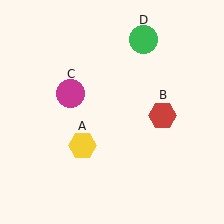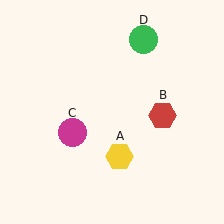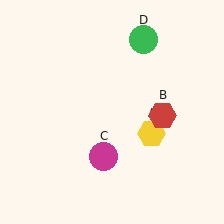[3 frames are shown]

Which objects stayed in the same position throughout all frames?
Red hexagon (object B) and green circle (object D) remained stationary.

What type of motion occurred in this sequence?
The yellow hexagon (object A), magenta circle (object C) rotated counterclockwise around the center of the scene.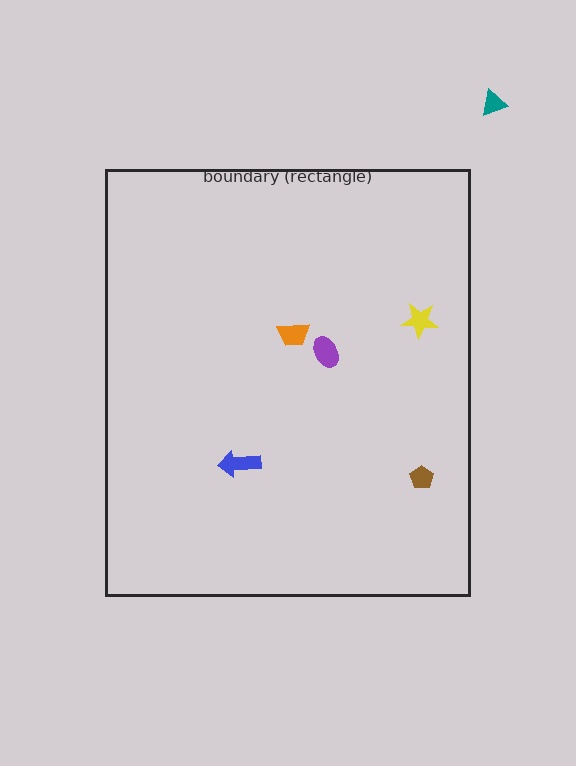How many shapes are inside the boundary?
5 inside, 1 outside.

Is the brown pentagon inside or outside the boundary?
Inside.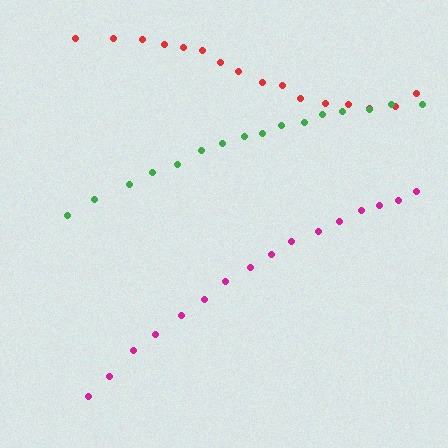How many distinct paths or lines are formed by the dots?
There are 3 distinct paths.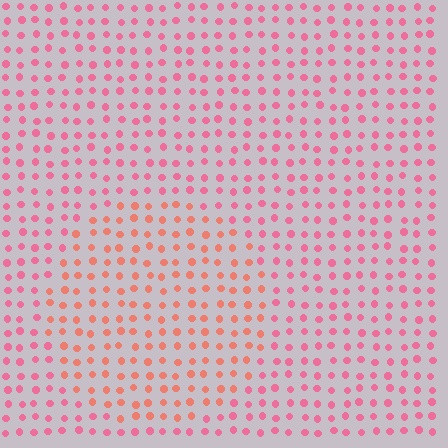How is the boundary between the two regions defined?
The boundary is defined purely by a slight shift in hue (about 28 degrees). Spacing, size, and orientation are identical on both sides.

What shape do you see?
I see a circle.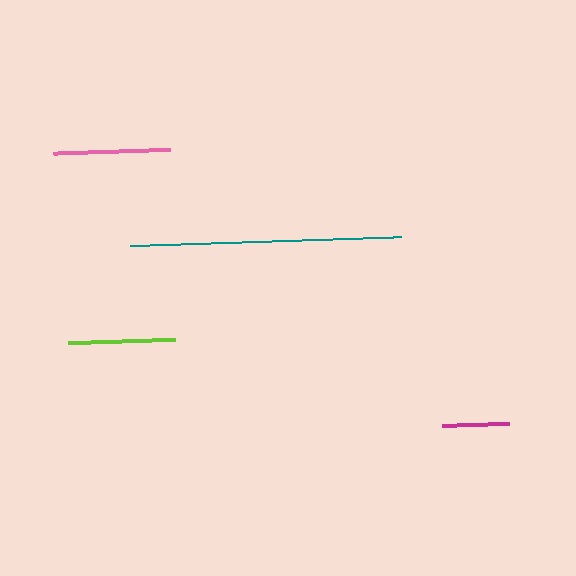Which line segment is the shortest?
The magenta line is the shortest at approximately 67 pixels.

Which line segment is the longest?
The teal line is the longest at approximately 273 pixels.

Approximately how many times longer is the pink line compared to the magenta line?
The pink line is approximately 1.7 times the length of the magenta line.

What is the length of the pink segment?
The pink segment is approximately 117 pixels long.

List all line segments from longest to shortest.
From longest to shortest: teal, pink, lime, magenta.